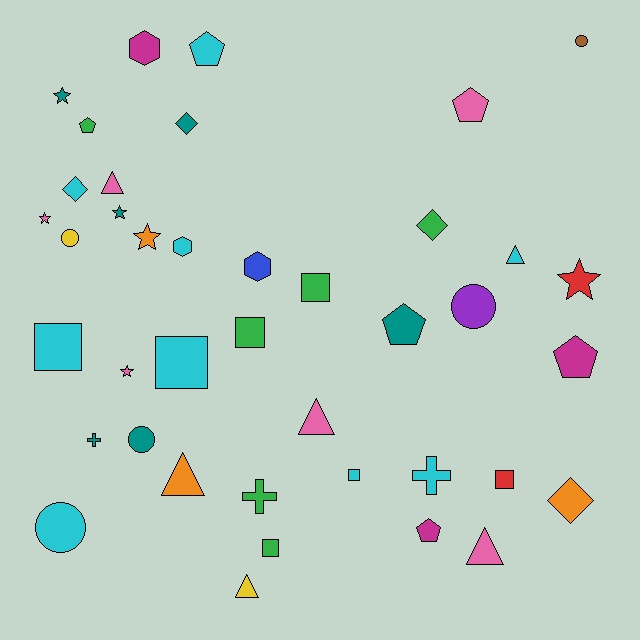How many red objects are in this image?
There are 2 red objects.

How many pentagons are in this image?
There are 6 pentagons.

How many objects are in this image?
There are 40 objects.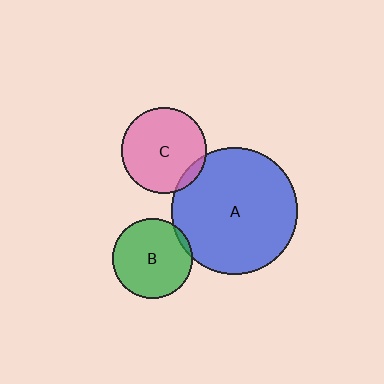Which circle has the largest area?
Circle A (blue).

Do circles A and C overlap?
Yes.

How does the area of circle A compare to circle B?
Approximately 2.5 times.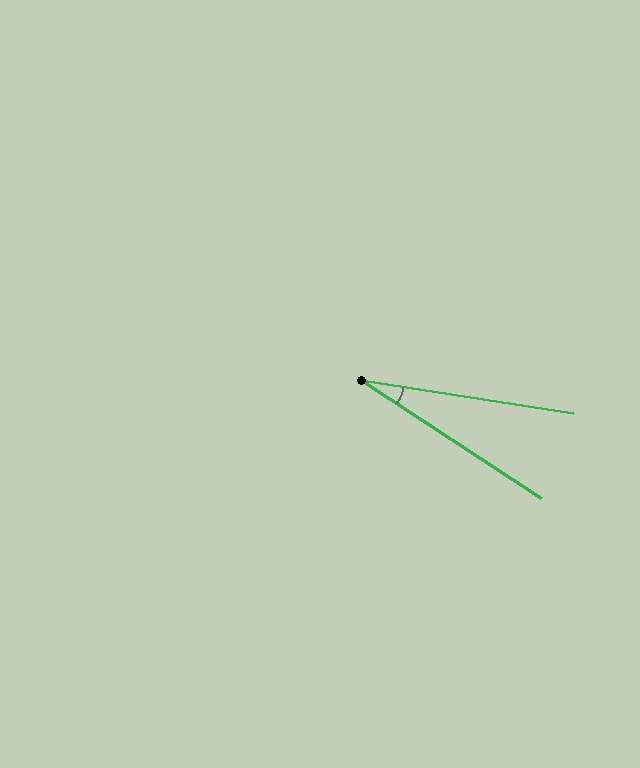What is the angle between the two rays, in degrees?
Approximately 24 degrees.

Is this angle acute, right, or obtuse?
It is acute.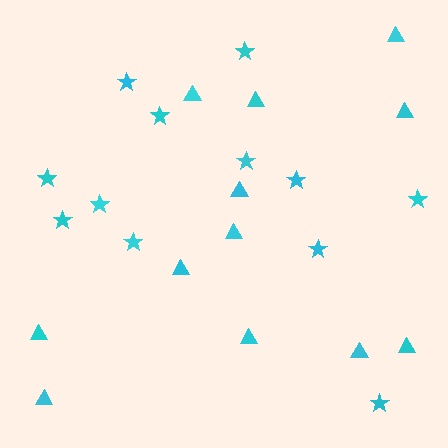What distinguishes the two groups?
There are 2 groups: one group of triangles (12) and one group of stars (12).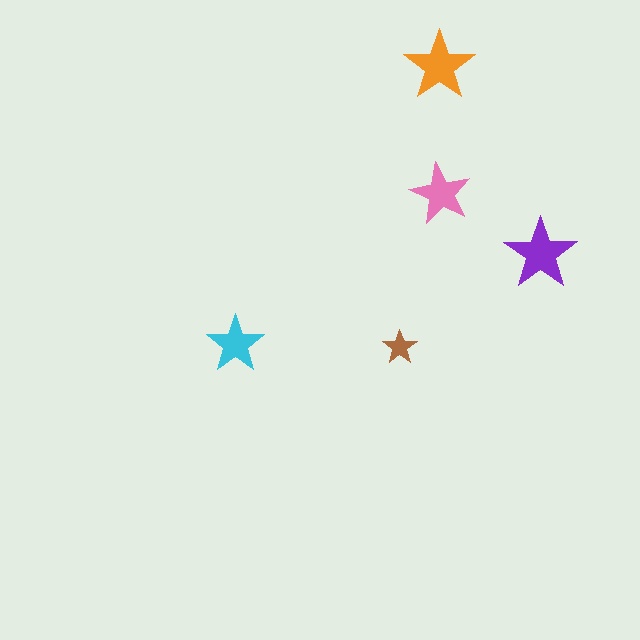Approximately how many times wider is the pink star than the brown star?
About 2 times wider.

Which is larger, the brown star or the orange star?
The orange one.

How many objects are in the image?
There are 5 objects in the image.